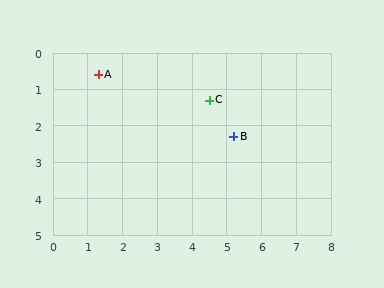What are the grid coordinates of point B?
Point B is at approximately (5.2, 2.3).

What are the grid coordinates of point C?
Point C is at approximately (4.5, 1.3).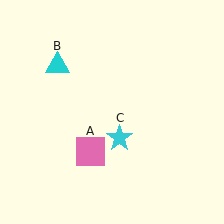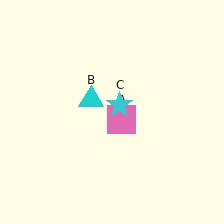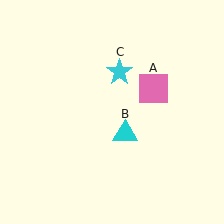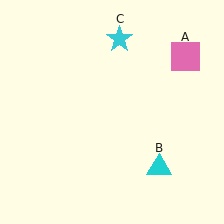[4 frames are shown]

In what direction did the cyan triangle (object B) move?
The cyan triangle (object B) moved down and to the right.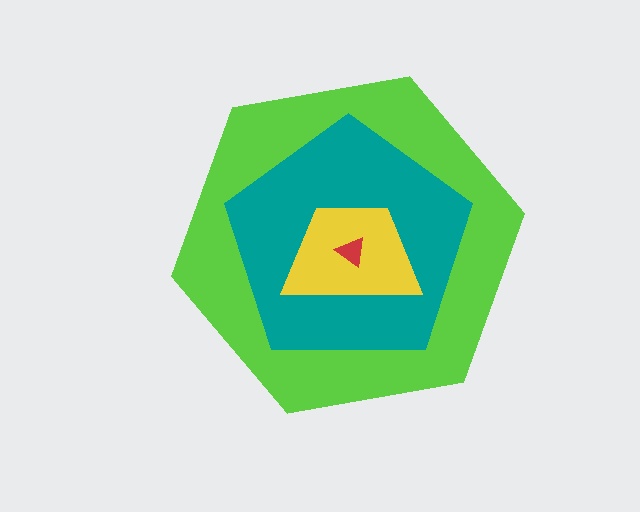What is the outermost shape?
The lime hexagon.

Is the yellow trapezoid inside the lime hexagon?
Yes.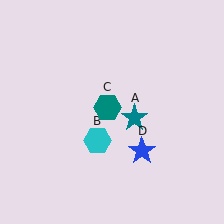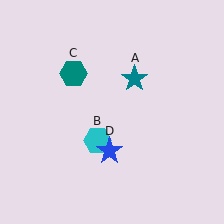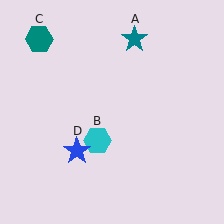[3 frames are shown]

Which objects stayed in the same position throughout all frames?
Cyan hexagon (object B) remained stationary.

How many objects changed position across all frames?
3 objects changed position: teal star (object A), teal hexagon (object C), blue star (object D).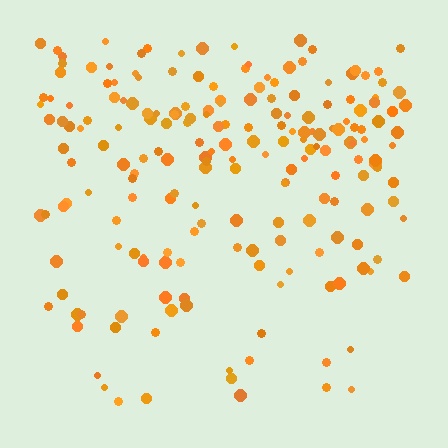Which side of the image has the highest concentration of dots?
The top.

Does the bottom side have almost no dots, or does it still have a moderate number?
Still a moderate number, just noticeably fewer than the top.